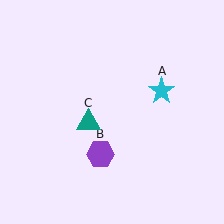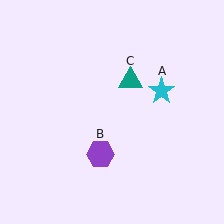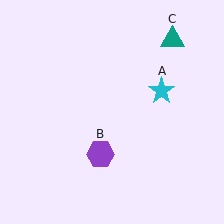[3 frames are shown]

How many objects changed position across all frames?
1 object changed position: teal triangle (object C).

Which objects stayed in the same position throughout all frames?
Cyan star (object A) and purple hexagon (object B) remained stationary.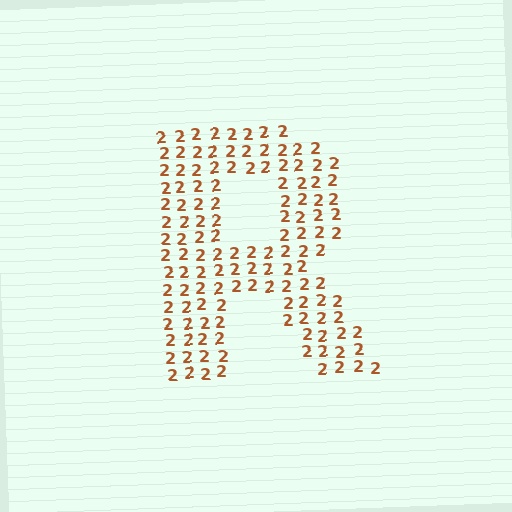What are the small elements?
The small elements are digit 2's.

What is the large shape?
The large shape is the letter R.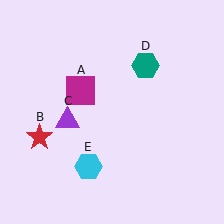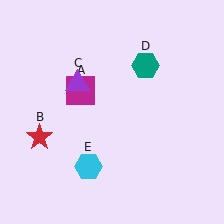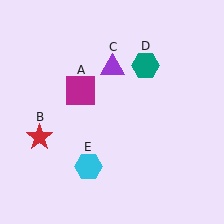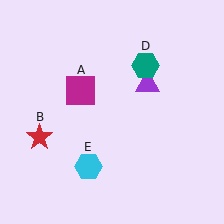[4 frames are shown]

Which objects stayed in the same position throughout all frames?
Magenta square (object A) and red star (object B) and teal hexagon (object D) and cyan hexagon (object E) remained stationary.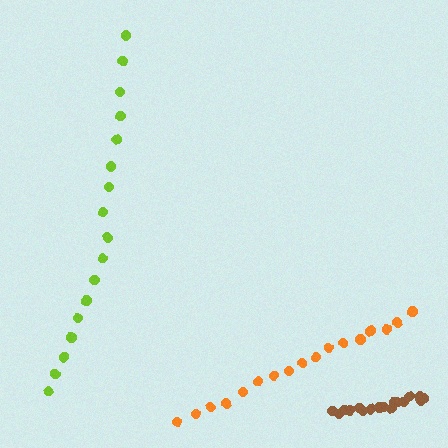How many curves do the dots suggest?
There are 3 distinct paths.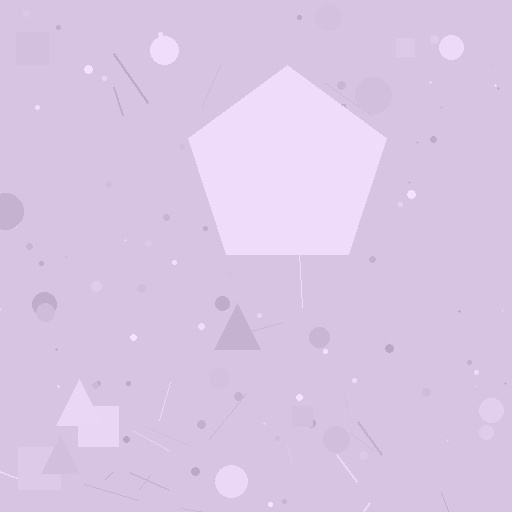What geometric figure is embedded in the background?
A pentagon is embedded in the background.